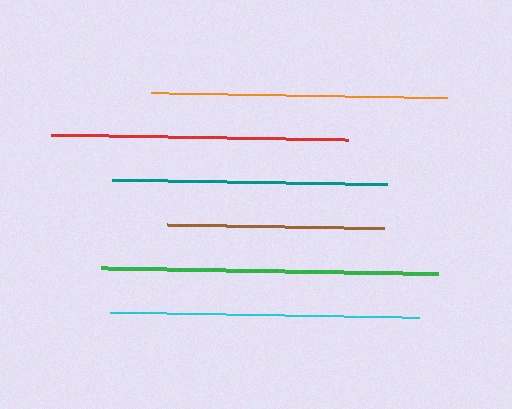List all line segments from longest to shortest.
From longest to shortest: green, cyan, red, orange, teal, brown.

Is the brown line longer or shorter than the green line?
The green line is longer than the brown line.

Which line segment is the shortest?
The brown line is the shortest at approximately 218 pixels.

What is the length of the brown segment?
The brown segment is approximately 218 pixels long.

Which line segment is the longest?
The green line is the longest at approximately 337 pixels.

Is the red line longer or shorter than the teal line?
The red line is longer than the teal line.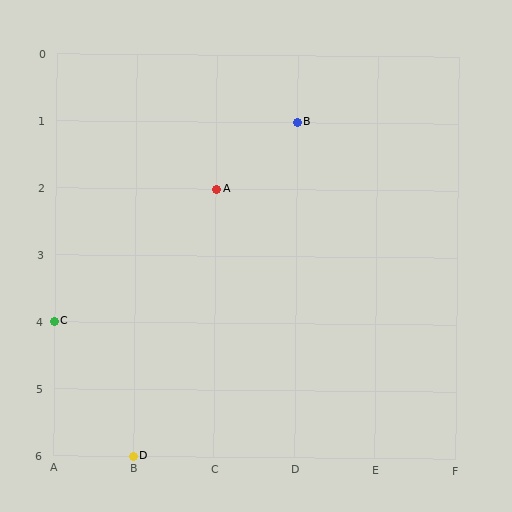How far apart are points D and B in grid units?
Points D and B are 2 columns and 5 rows apart (about 5.4 grid units diagonally).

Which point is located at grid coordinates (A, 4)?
Point C is at (A, 4).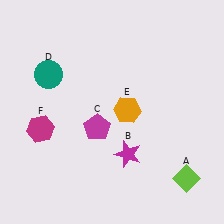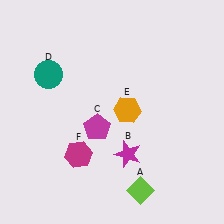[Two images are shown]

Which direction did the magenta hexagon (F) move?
The magenta hexagon (F) moved right.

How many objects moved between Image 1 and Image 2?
2 objects moved between the two images.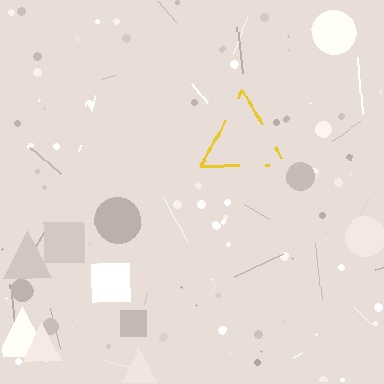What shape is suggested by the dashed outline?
The dashed outline suggests a triangle.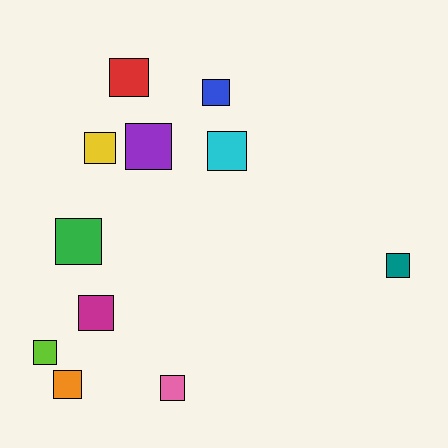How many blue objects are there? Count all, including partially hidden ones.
There is 1 blue object.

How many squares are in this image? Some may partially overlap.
There are 11 squares.